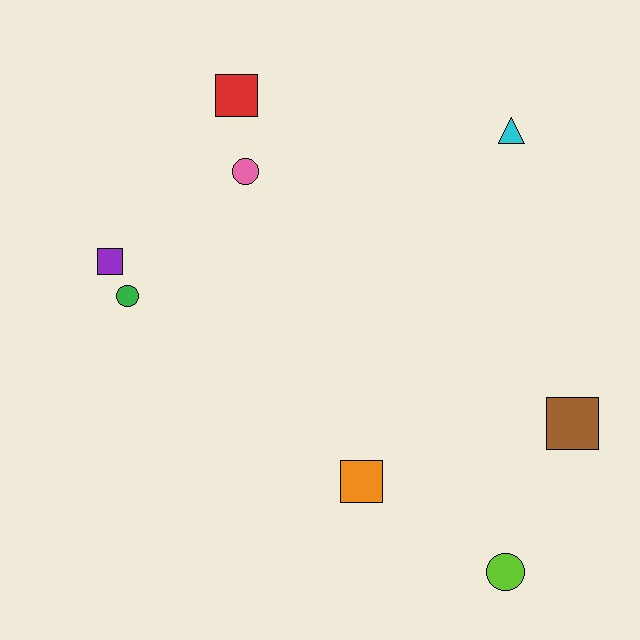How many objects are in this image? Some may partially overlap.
There are 8 objects.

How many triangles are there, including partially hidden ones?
There is 1 triangle.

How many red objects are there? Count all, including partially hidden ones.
There is 1 red object.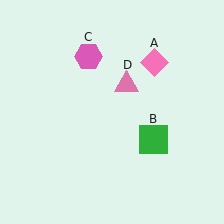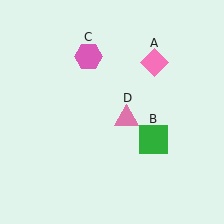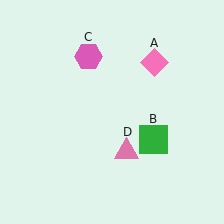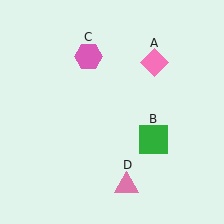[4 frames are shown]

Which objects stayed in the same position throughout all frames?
Pink diamond (object A) and green square (object B) and pink hexagon (object C) remained stationary.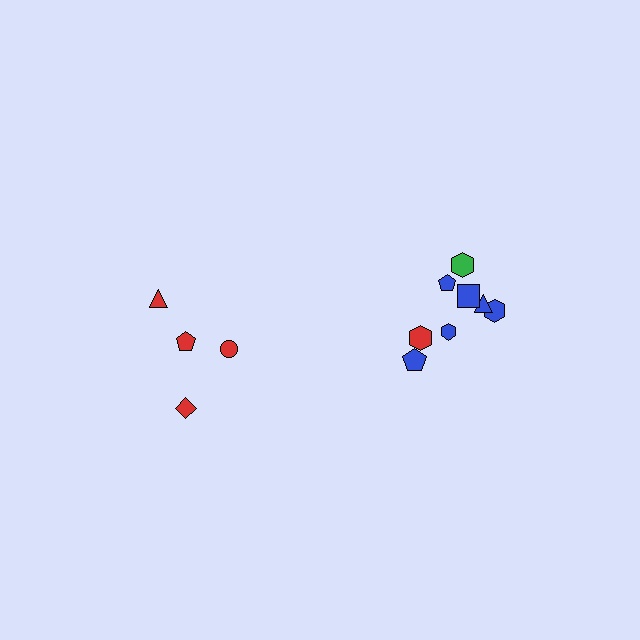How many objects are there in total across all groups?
There are 12 objects.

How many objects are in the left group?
There are 4 objects.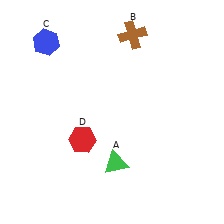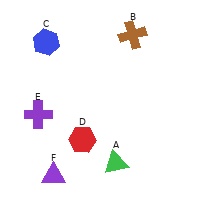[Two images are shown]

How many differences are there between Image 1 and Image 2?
There are 2 differences between the two images.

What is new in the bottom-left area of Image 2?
A purple cross (E) was added in the bottom-left area of Image 2.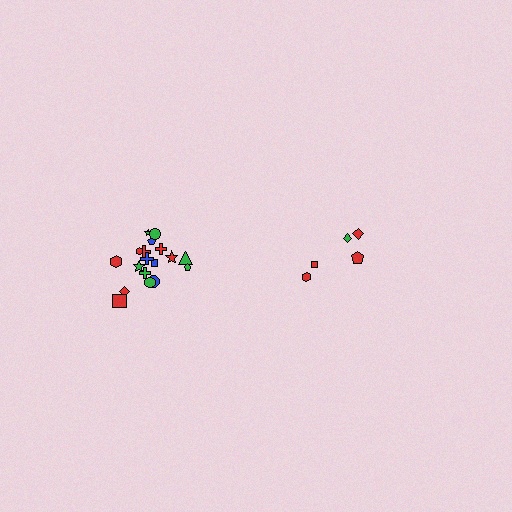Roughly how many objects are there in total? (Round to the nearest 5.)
Roughly 25 objects in total.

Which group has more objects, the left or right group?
The left group.